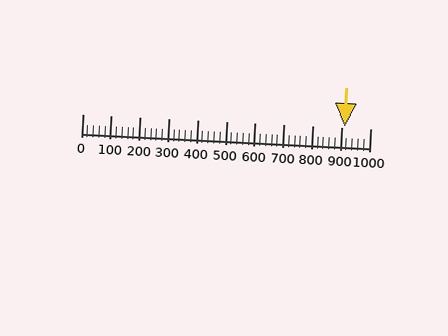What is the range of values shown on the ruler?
The ruler shows values from 0 to 1000.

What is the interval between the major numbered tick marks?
The major tick marks are spaced 100 units apart.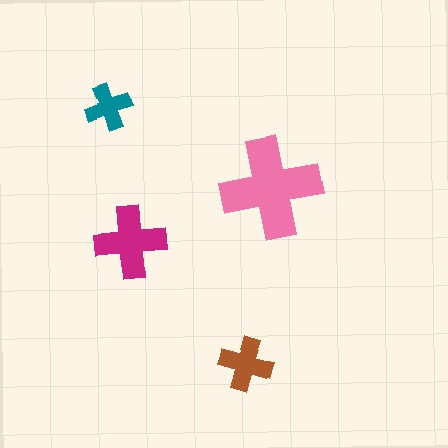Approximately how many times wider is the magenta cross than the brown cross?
About 1.5 times wider.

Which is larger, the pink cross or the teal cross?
The pink one.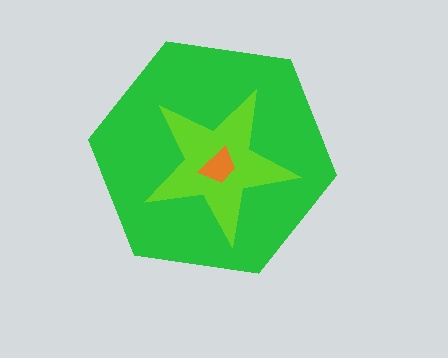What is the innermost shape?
The orange trapezoid.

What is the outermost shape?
The green hexagon.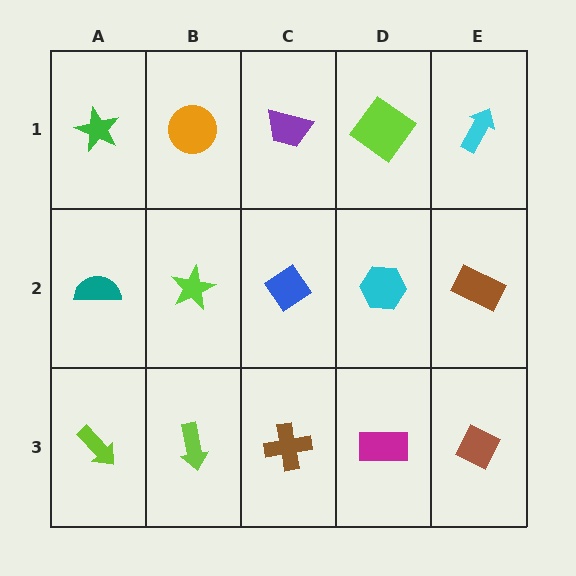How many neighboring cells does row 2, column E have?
3.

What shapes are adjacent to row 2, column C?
A purple trapezoid (row 1, column C), a brown cross (row 3, column C), a lime star (row 2, column B), a cyan hexagon (row 2, column D).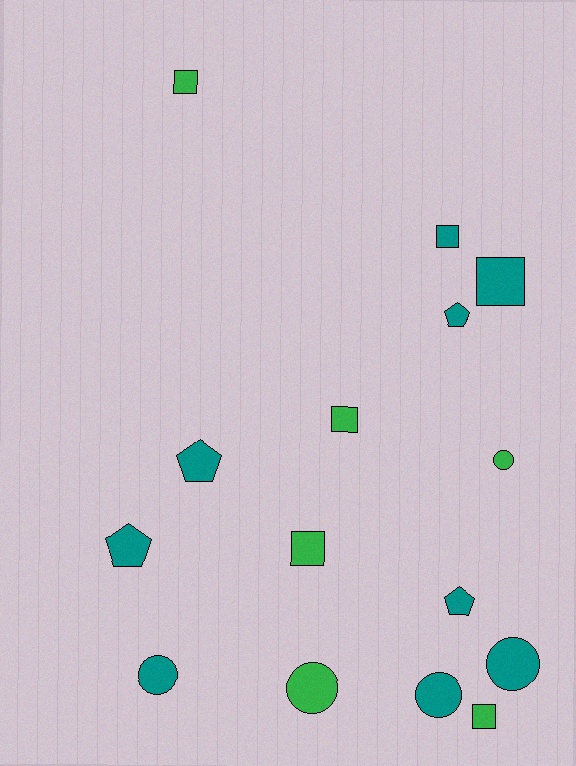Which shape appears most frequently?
Square, with 6 objects.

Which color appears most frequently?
Teal, with 9 objects.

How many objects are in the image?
There are 15 objects.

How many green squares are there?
There are 4 green squares.